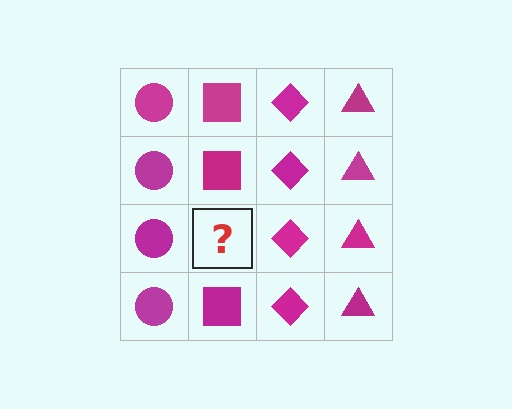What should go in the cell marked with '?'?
The missing cell should contain a magenta square.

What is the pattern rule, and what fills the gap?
The rule is that each column has a consistent shape. The gap should be filled with a magenta square.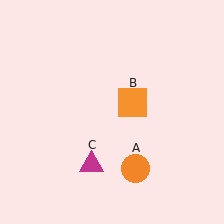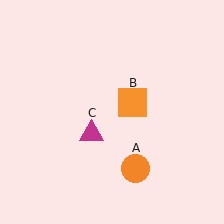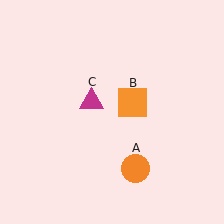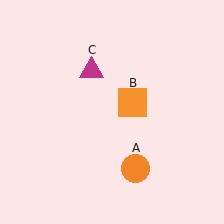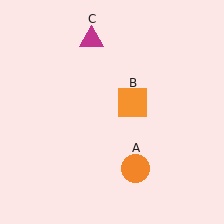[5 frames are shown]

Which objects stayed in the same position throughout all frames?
Orange circle (object A) and orange square (object B) remained stationary.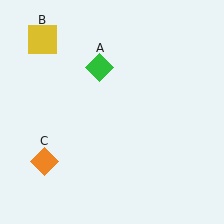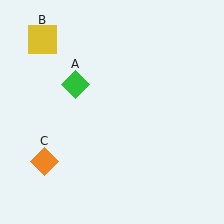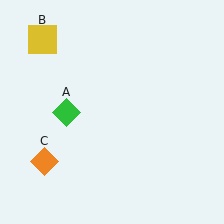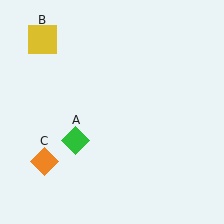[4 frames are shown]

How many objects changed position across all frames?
1 object changed position: green diamond (object A).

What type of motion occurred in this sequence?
The green diamond (object A) rotated counterclockwise around the center of the scene.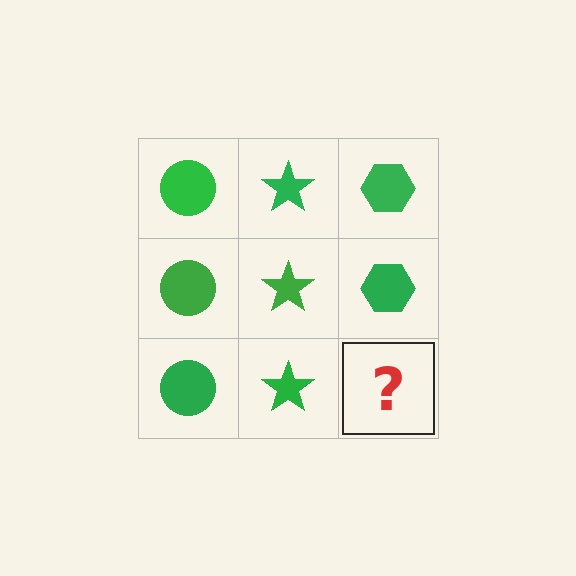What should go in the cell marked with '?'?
The missing cell should contain a green hexagon.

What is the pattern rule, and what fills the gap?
The rule is that each column has a consistent shape. The gap should be filled with a green hexagon.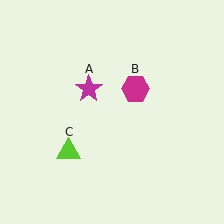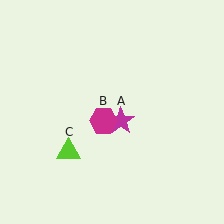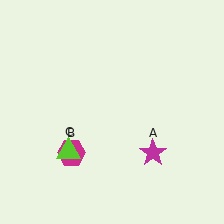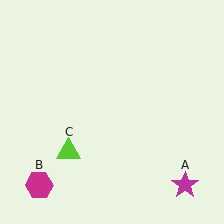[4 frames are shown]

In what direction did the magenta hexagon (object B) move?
The magenta hexagon (object B) moved down and to the left.